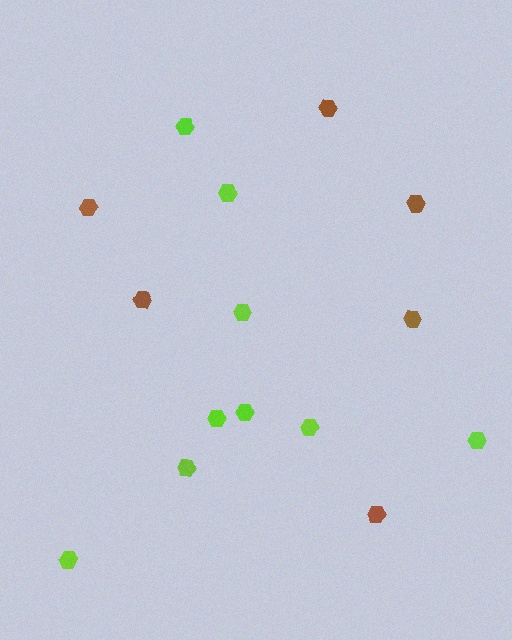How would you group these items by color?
There are 2 groups: one group of lime hexagons (9) and one group of brown hexagons (6).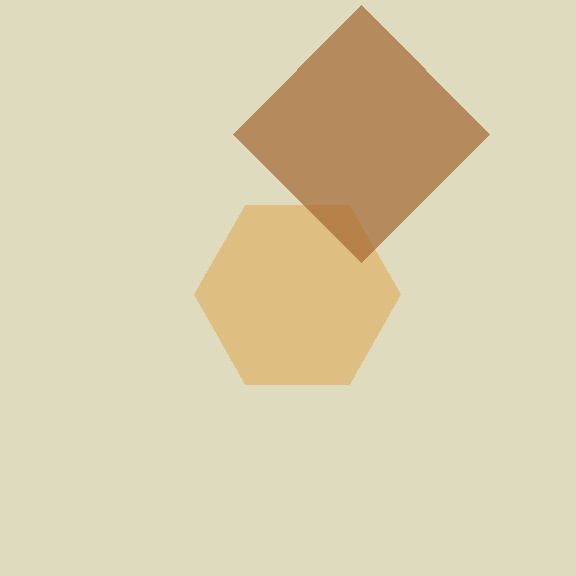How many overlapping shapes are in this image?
There are 2 overlapping shapes in the image.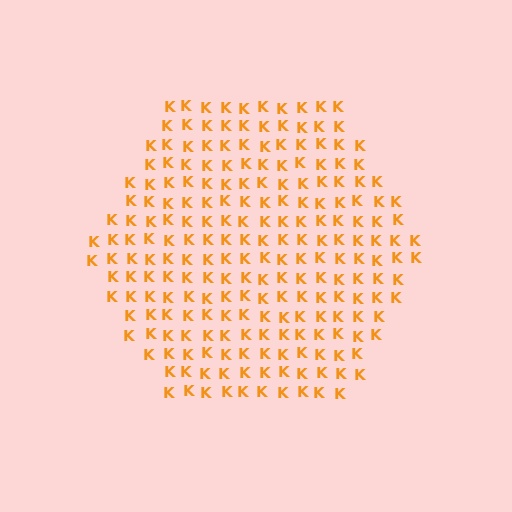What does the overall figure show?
The overall figure shows a hexagon.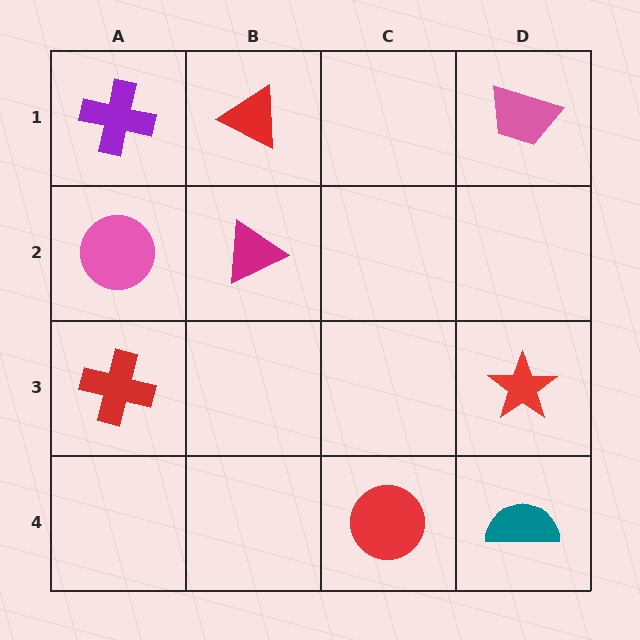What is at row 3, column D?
A red star.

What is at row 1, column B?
A red triangle.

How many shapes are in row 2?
2 shapes.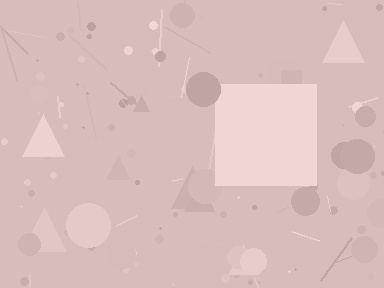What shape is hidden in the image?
A square is hidden in the image.